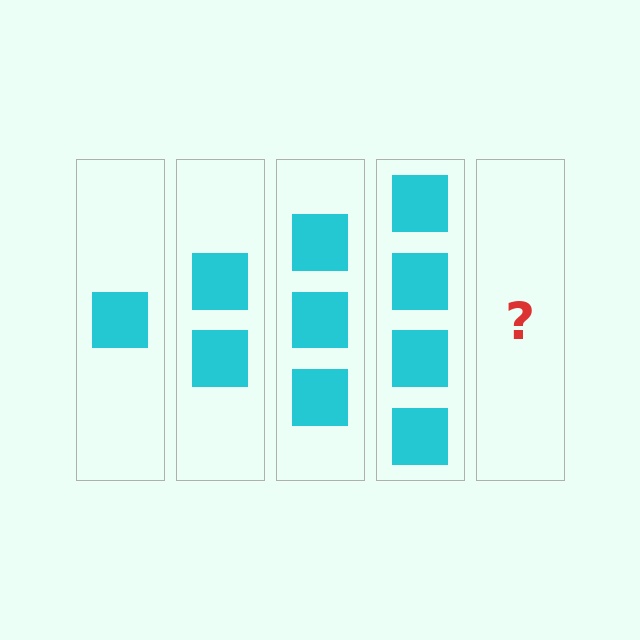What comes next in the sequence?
The next element should be 5 squares.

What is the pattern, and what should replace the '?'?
The pattern is that each step adds one more square. The '?' should be 5 squares.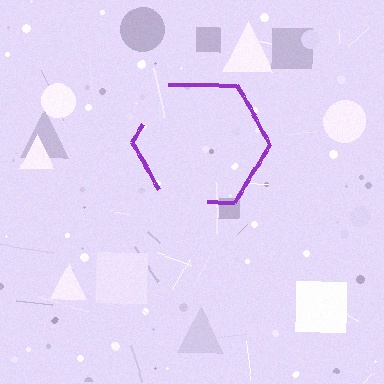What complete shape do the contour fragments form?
The contour fragments form a hexagon.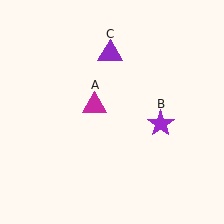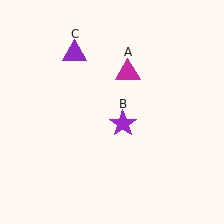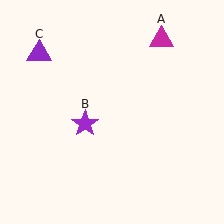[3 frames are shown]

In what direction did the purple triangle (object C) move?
The purple triangle (object C) moved left.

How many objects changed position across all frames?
3 objects changed position: magenta triangle (object A), purple star (object B), purple triangle (object C).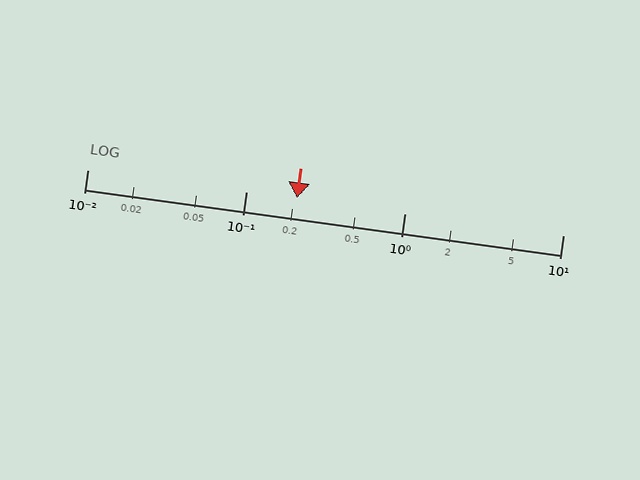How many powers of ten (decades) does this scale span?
The scale spans 3 decades, from 0.01 to 10.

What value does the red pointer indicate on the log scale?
The pointer indicates approximately 0.21.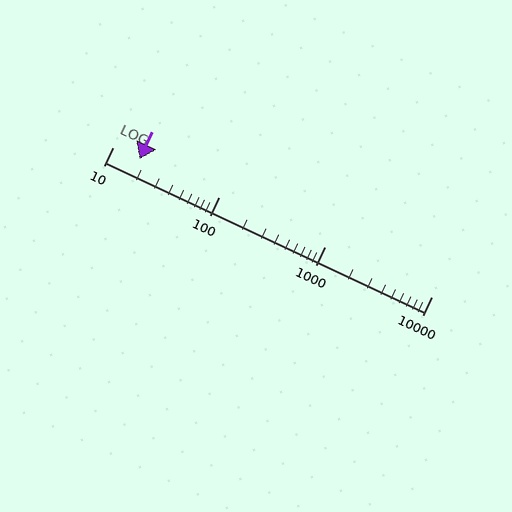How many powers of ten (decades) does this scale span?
The scale spans 3 decades, from 10 to 10000.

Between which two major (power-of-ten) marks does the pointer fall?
The pointer is between 10 and 100.